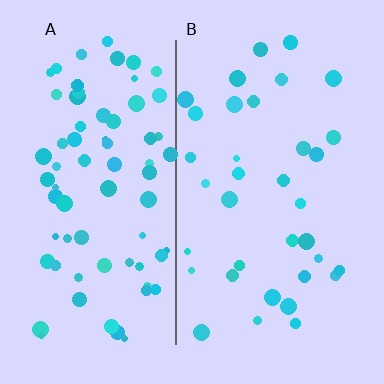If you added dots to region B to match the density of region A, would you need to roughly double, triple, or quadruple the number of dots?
Approximately double.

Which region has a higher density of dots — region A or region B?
A (the left).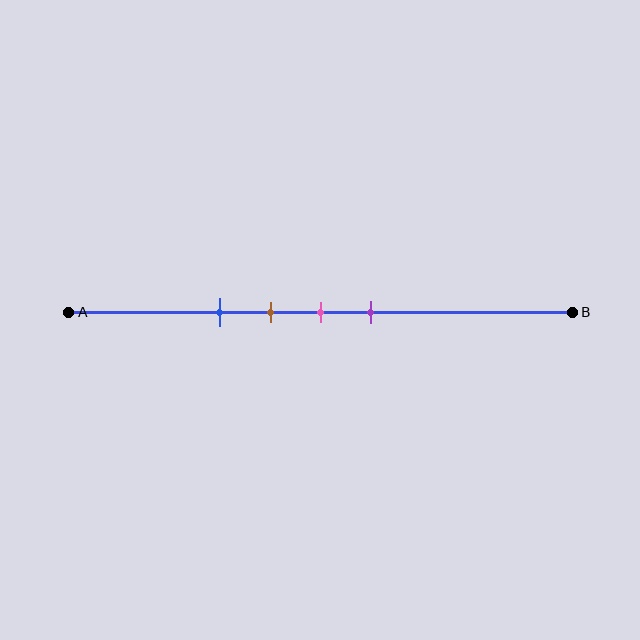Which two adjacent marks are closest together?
The brown and pink marks are the closest adjacent pair.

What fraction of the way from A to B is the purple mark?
The purple mark is approximately 60% (0.6) of the way from A to B.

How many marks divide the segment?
There are 4 marks dividing the segment.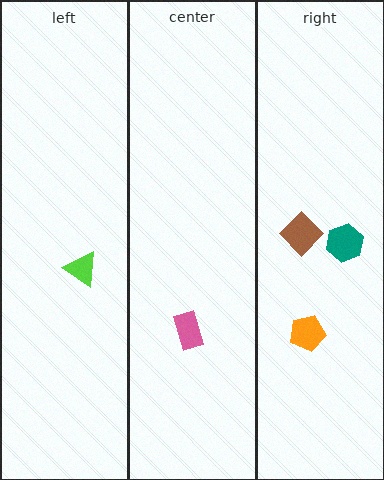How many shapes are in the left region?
1.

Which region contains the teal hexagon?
The right region.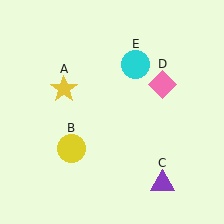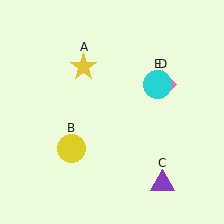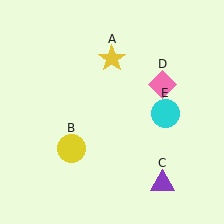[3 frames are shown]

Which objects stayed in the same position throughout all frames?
Yellow circle (object B) and purple triangle (object C) and pink diamond (object D) remained stationary.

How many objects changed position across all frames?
2 objects changed position: yellow star (object A), cyan circle (object E).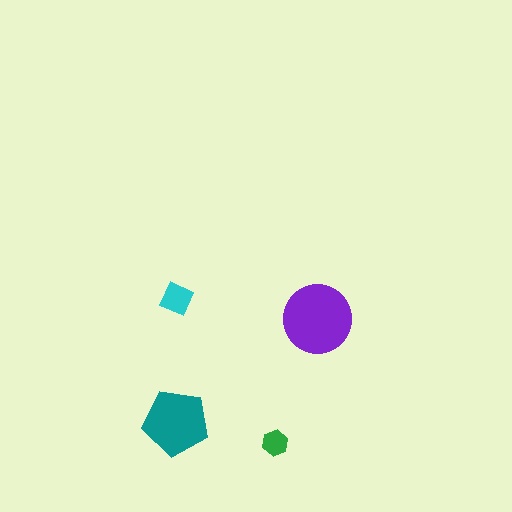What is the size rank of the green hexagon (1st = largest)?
4th.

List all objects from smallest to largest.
The green hexagon, the cyan square, the teal pentagon, the purple circle.